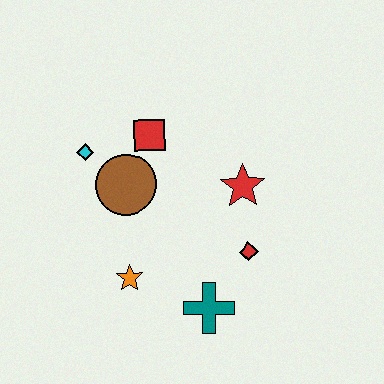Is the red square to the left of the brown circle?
No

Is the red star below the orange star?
No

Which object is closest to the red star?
The red diamond is closest to the red star.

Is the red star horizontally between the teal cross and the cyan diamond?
No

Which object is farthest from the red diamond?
The cyan diamond is farthest from the red diamond.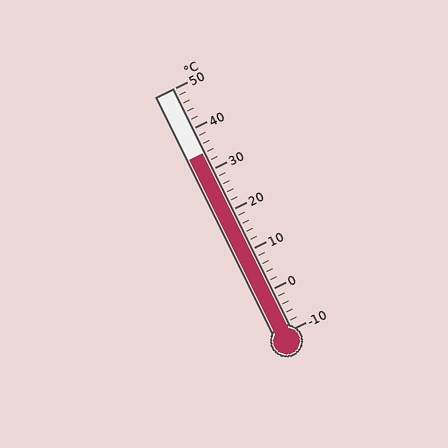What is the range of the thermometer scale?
The thermometer scale ranges from -10°C to 50°C.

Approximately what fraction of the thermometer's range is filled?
The thermometer is filled to approximately 75% of its range.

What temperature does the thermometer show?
The thermometer shows approximately 34°C.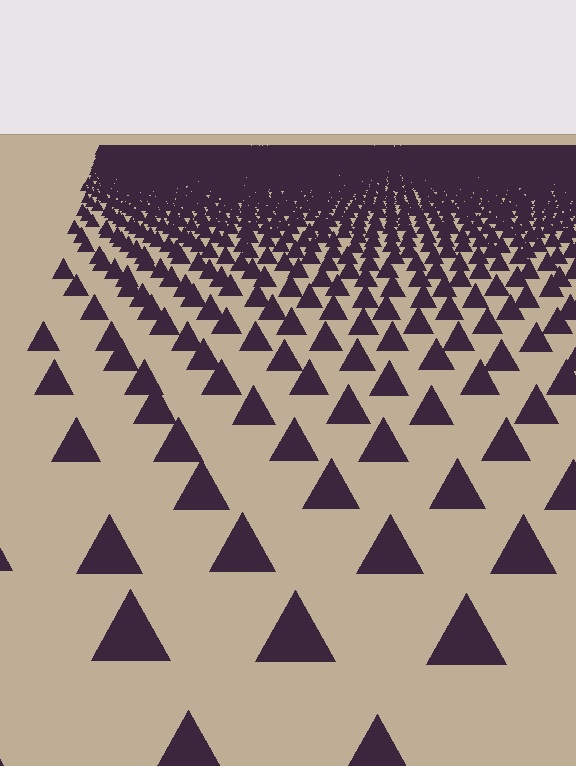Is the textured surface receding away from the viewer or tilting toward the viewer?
The surface is receding away from the viewer. Texture elements get smaller and denser toward the top.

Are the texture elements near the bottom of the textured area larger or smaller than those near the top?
Larger. Near the bottom, elements are closer to the viewer and appear at a bigger on-screen size.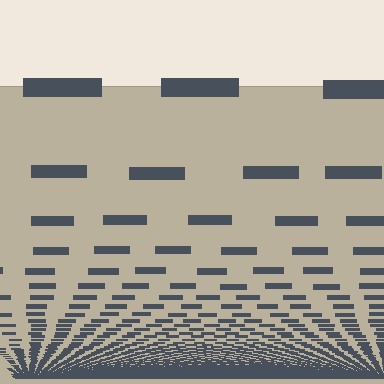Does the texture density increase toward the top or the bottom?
Density increases toward the bottom.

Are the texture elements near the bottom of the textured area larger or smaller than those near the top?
Smaller. The gradient is inverted — elements near the bottom are smaller and denser.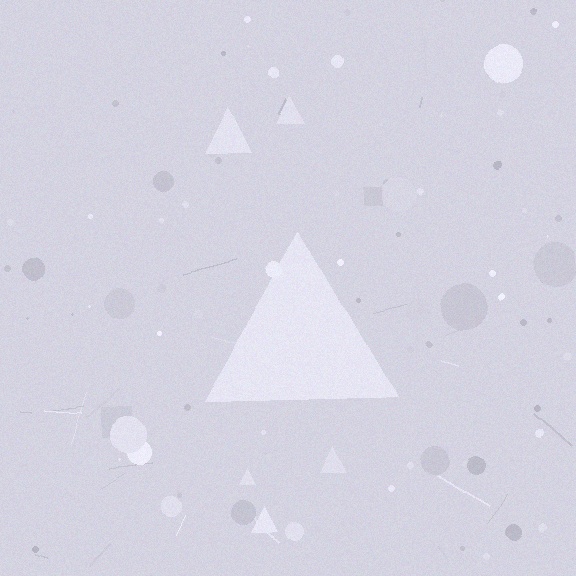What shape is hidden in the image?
A triangle is hidden in the image.